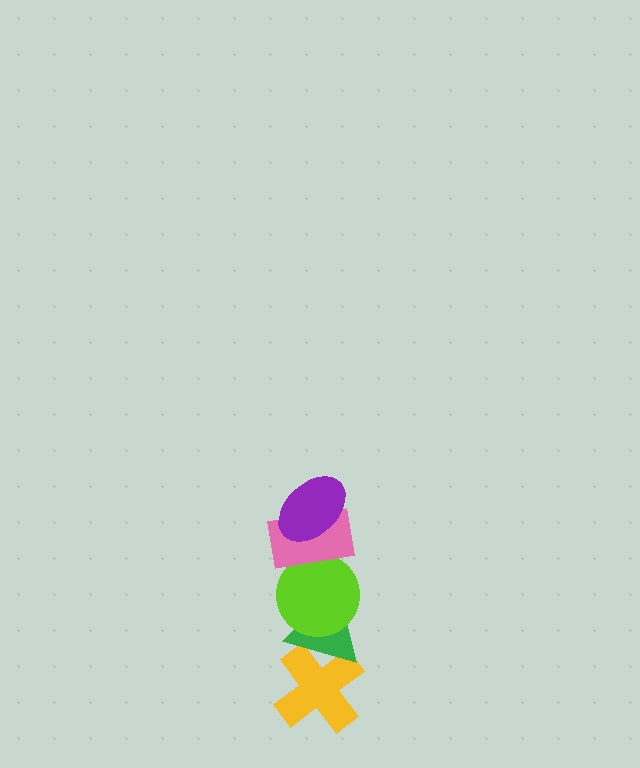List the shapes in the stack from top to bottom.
From top to bottom: the purple ellipse, the pink rectangle, the lime circle, the green triangle, the yellow cross.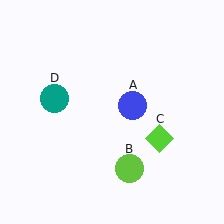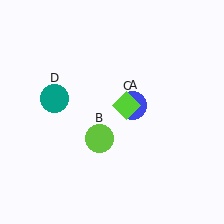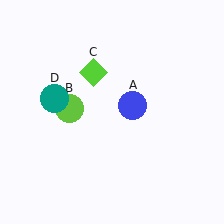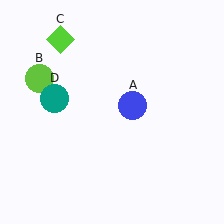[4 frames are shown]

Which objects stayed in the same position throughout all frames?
Blue circle (object A) and teal circle (object D) remained stationary.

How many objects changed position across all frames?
2 objects changed position: lime circle (object B), lime diamond (object C).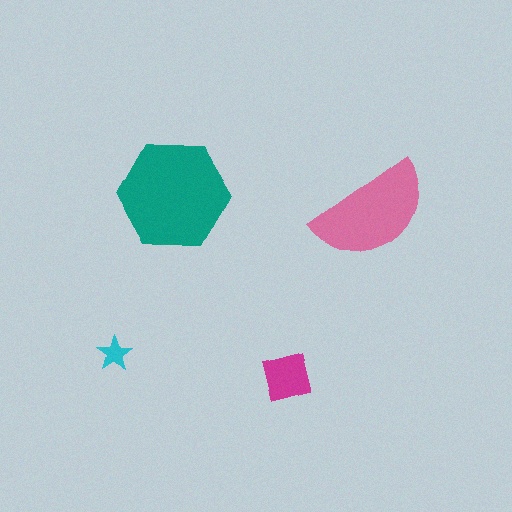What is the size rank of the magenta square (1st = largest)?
3rd.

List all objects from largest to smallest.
The teal hexagon, the pink semicircle, the magenta square, the cyan star.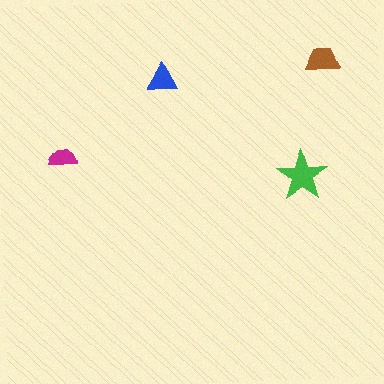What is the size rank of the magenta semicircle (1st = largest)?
4th.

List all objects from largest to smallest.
The green star, the brown trapezoid, the blue triangle, the magenta semicircle.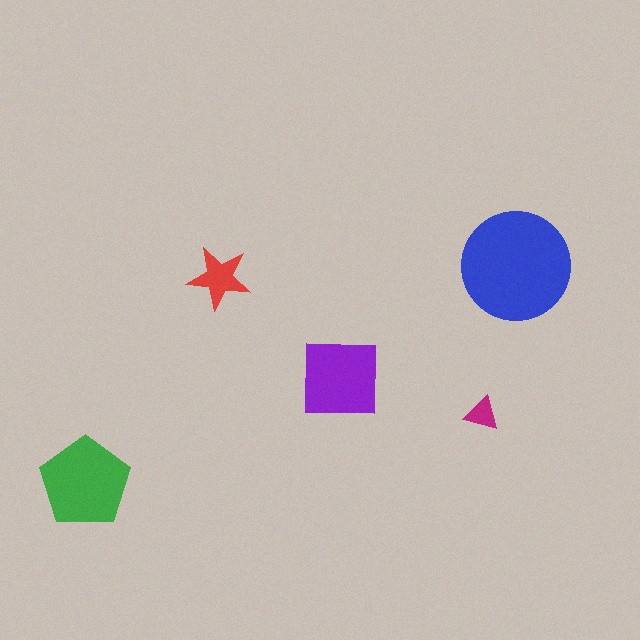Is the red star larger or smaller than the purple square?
Smaller.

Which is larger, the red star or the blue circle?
The blue circle.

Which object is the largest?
The blue circle.